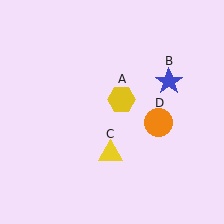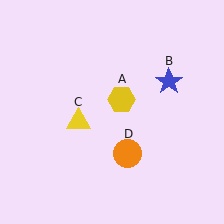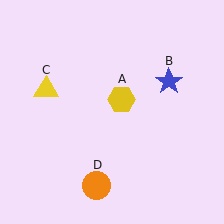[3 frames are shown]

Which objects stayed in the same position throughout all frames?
Yellow hexagon (object A) and blue star (object B) remained stationary.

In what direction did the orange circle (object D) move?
The orange circle (object D) moved down and to the left.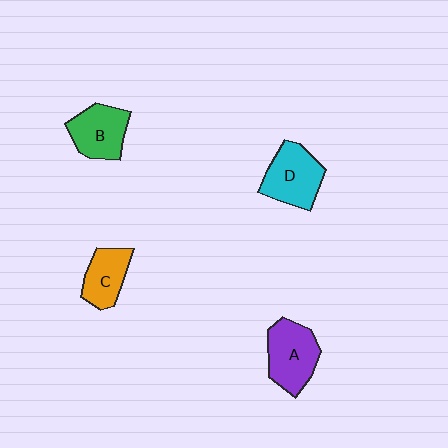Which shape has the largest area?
Shape A (purple).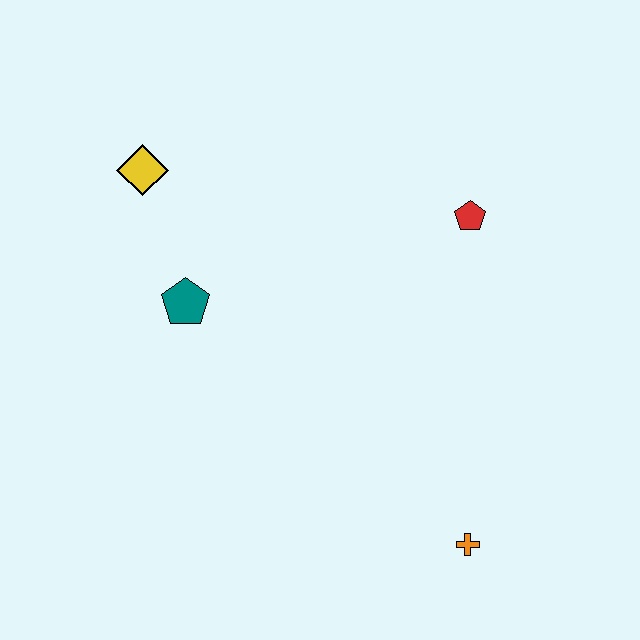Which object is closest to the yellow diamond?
The teal pentagon is closest to the yellow diamond.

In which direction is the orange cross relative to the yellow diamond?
The orange cross is below the yellow diamond.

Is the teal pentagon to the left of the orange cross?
Yes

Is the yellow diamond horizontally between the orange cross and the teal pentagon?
No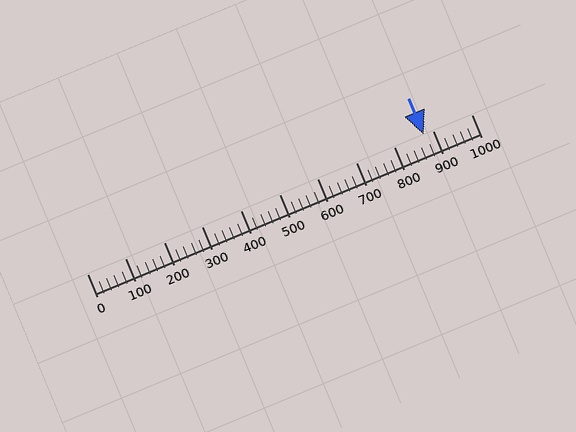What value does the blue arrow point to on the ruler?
The blue arrow points to approximately 876.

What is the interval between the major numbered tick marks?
The major tick marks are spaced 100 units apart.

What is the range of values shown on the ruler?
The ruler shows values from 0 to 1000.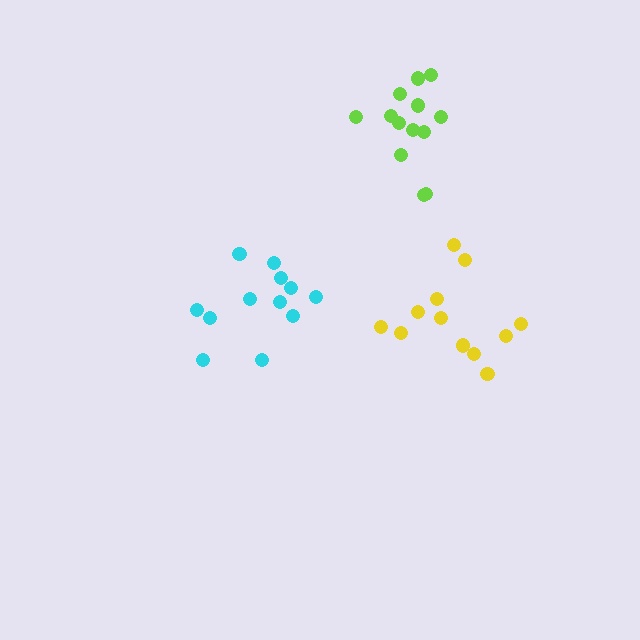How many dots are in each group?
Group 1: 12 dots, Group 2: 12 dots, Group 3: 13 dots (37 total).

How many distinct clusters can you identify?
There are 3 distinct clusters.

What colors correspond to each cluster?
The clusters are colored: cyan, yellow, lime.